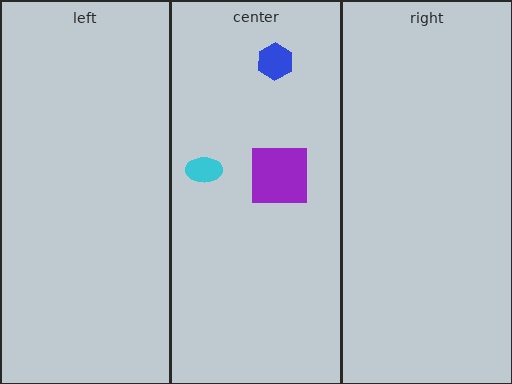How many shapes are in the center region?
3.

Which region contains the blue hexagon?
The center region.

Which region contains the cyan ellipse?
The center region.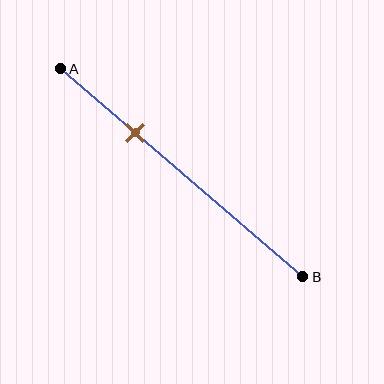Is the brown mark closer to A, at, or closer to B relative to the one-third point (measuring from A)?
The brown mark is approximately at the one-third point of segment AB.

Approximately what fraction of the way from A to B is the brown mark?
The brown mark is approximately 30% of the way from A to B.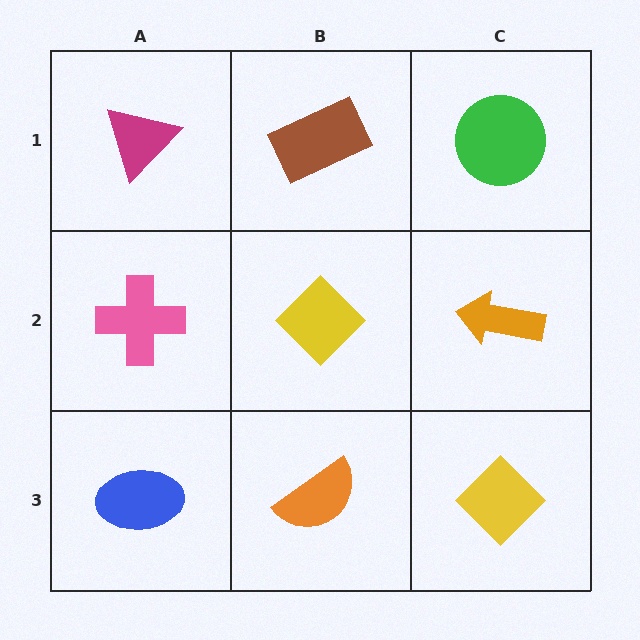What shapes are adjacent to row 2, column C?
A green circle (row 1, column C), a yellow diamond (row 3, column C), a yellow diamond (row 2, column B).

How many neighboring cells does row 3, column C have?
2.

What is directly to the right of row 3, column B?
A yellow diamond.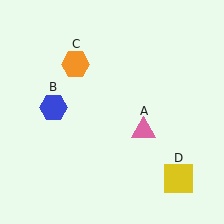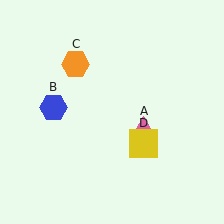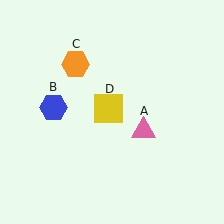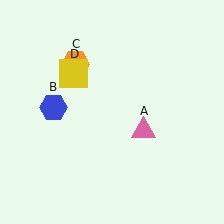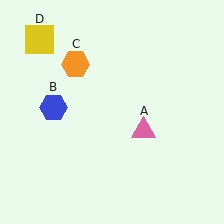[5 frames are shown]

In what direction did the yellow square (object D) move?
The yellow square (object D) moved up and to the left.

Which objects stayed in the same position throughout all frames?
Pink triangle (object A) and blue hexagon (object B) and orange hexagon (object C) remained stationary.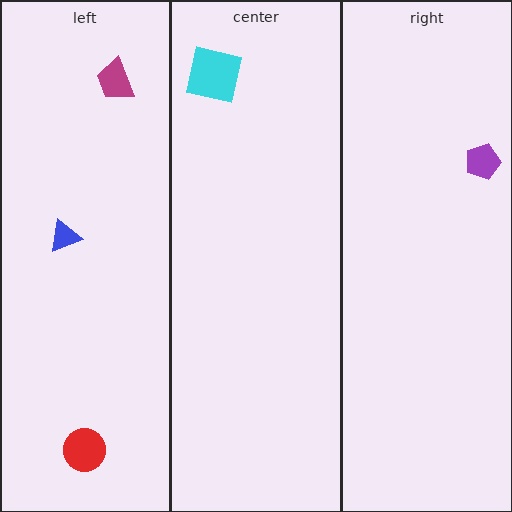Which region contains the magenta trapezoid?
The left region.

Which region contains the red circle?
The left region.